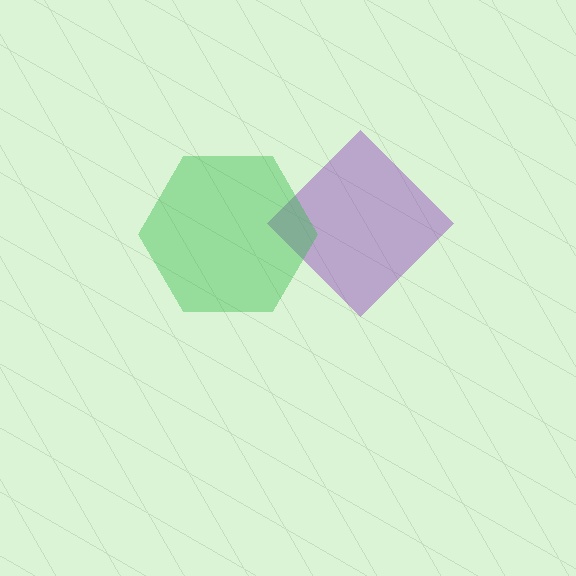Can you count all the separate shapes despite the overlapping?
Yes, there are 2 separate shapes.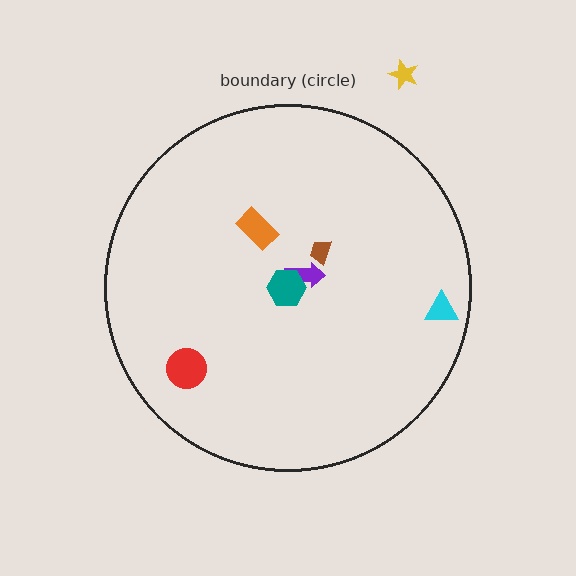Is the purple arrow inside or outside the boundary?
Inside.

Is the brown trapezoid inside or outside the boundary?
Inside.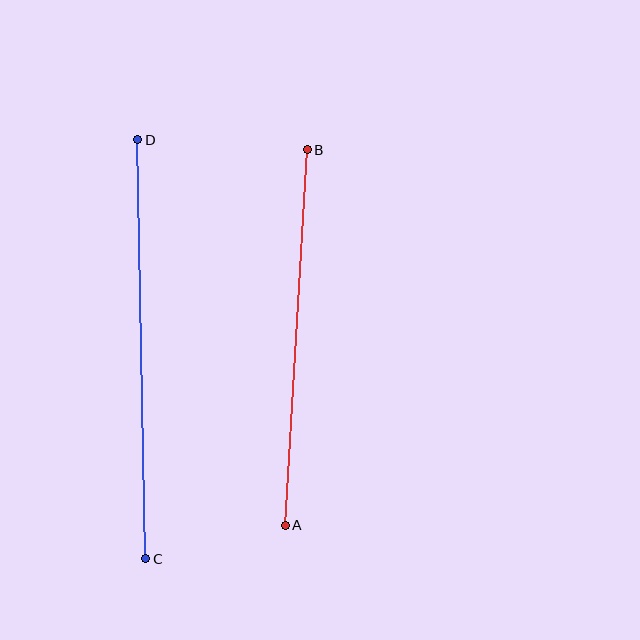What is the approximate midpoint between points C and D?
The midpoint is at approximately (142, 349) pixels.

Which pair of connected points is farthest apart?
Points C and D are farthest apart.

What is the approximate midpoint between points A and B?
The midpoint is at approximately (296, 338) pixels.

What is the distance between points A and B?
The distance is approximately 376 pixels.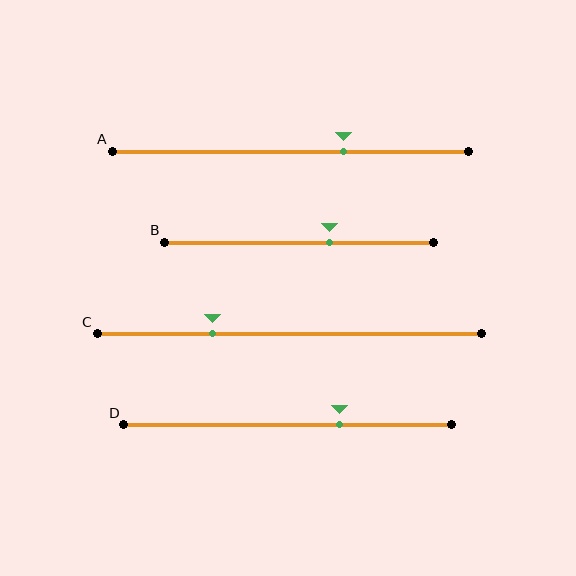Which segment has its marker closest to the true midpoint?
Segment B has its marker closest to the true midpoint.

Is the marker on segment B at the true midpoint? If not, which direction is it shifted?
No, the marker on segment B is shifted to the right by about 12% of the segment length.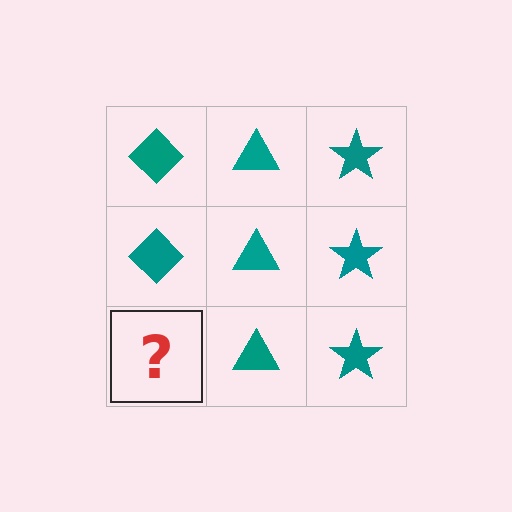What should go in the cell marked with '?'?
The missing cell should contain a teal diamond.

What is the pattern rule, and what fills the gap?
The rule is that each column has a consistent shape. The gap should be filled with a teal diamond.